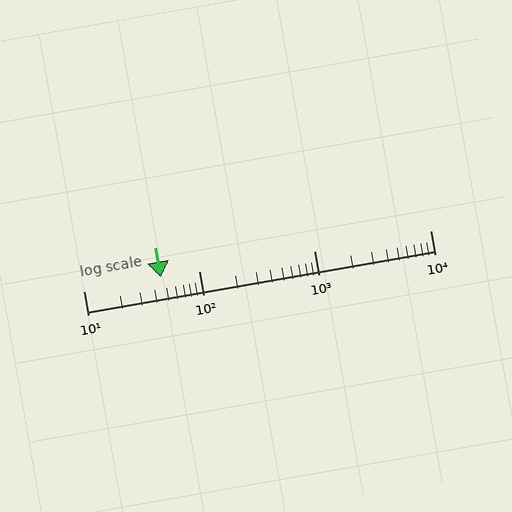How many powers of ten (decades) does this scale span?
The scale spans 3 decades, from 10 to 10000.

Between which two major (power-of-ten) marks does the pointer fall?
The pointer is between 10 and 100.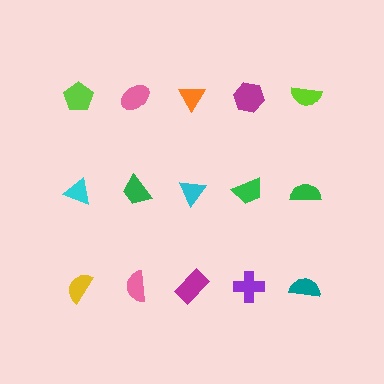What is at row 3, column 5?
A teal semicircle.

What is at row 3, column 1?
A yellow semicircle.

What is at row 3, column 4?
A purple cross.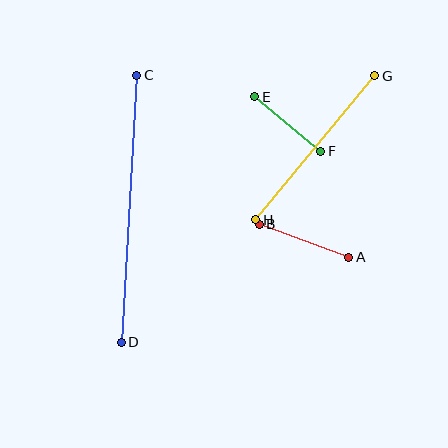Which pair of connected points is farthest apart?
Points C and D are farthest apart.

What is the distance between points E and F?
The distance is approximately 86 pixels.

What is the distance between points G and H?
The distance is approximately 187 pixels.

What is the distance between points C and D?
The distance is approximately 268 pixels.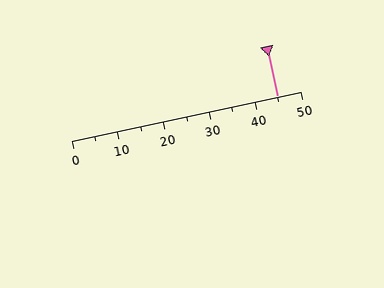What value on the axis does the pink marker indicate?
The marker indicates approximately 45.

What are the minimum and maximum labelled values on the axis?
The axis runs from 0 to 50.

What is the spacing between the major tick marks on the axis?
The major ticks are spaced 10 apart.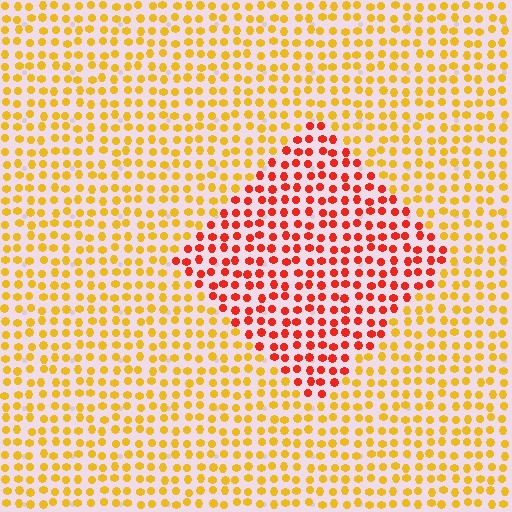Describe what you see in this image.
The image is filled with small yellow elements in a uniform arrangement. A diamond-shaped region is visible where the elements are tinted to a slightly different hue, forming a subtle color boundary.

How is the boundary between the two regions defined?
The boundary is defined purely by a slight shift in hue (about 44 degrees). Spacing, size, and orientation are identical on both sides.